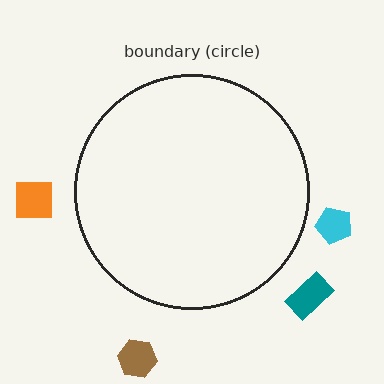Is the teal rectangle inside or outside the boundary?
Outside.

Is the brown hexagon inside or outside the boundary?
Outside.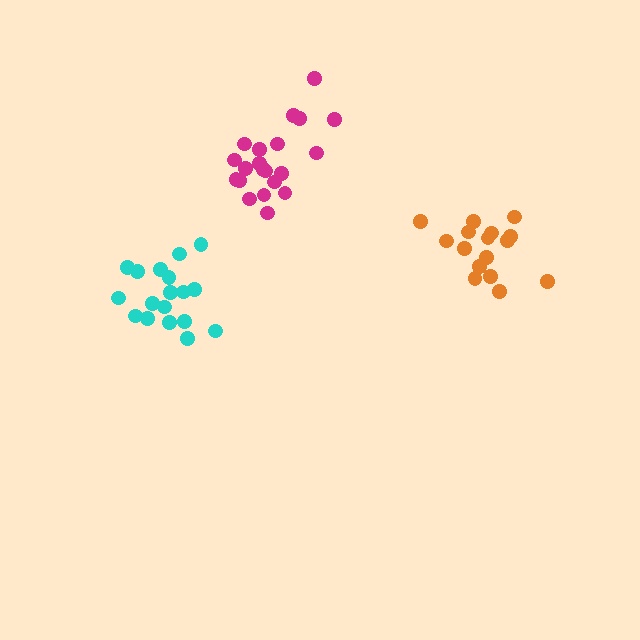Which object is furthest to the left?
The cyan cluster is leftmost.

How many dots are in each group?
Group 1: 16 dots, Group 2: 21 dots, Group 3: 18 dots (55 total).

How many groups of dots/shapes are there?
There are 3 groups.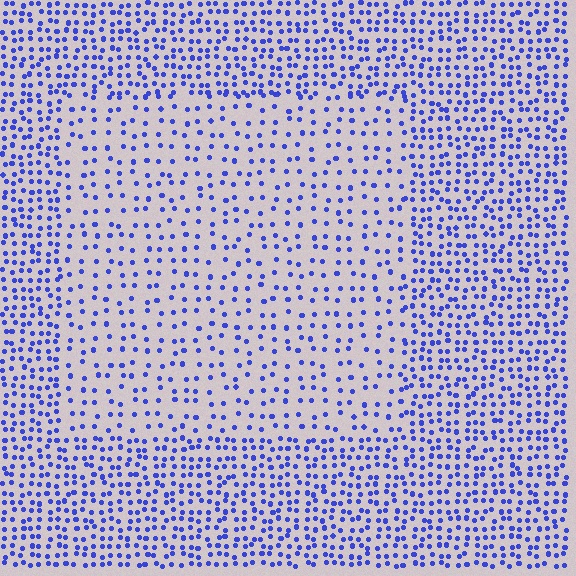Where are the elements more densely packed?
The elements are more densely packed outside the rectangle boundary.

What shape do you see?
I see a rectangle.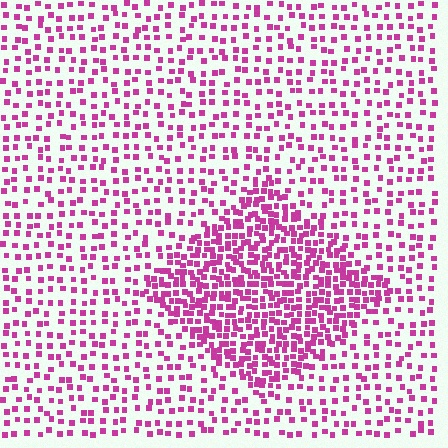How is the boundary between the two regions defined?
The boundary is defined by a change in element density (approximately 2.3x ratio). All elements are the same color, size, and shape.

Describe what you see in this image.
The image contains small magenta elements arranged at two different densities. A diamond-shaped region is visible where the elements are more densely packed than the surrounding area.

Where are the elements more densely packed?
The elements are more densely packed inside the diamond boundary.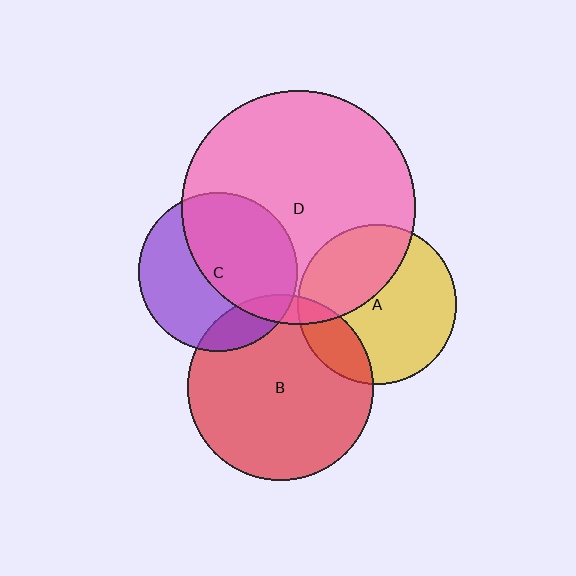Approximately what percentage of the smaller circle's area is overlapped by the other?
Approximately 55%.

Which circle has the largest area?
Circle D (pink).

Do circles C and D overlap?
Yes.